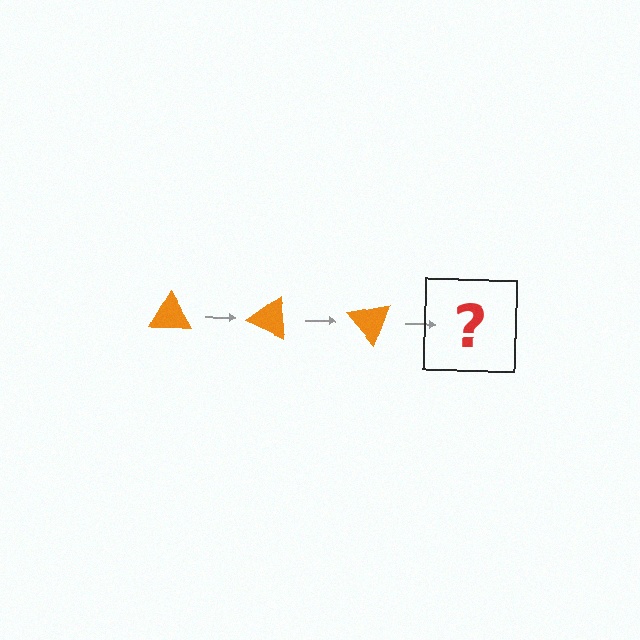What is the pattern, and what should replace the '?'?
The pattern is that the triangle rotates 25 degrees each step. The '?' should be an orange triangle rotated 75 degrees.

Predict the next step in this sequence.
The next step is an orange triangle rotated 75 degrees.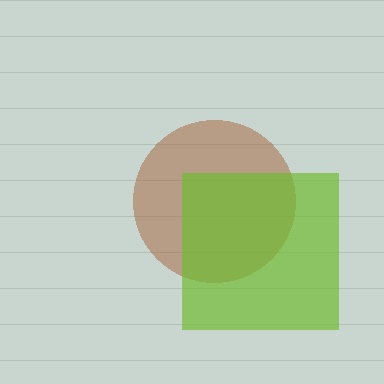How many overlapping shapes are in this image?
There are 2 overlapping shapes in the image.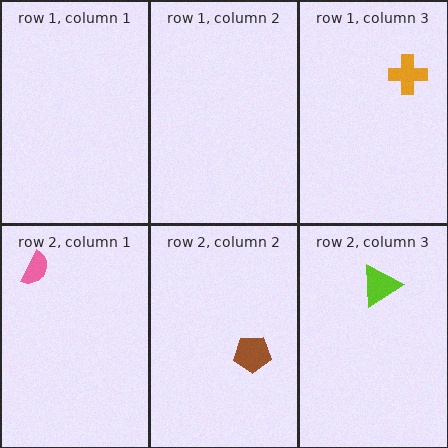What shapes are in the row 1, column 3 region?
The orange cross.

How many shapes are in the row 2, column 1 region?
1.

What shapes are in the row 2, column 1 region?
The pink semicircle.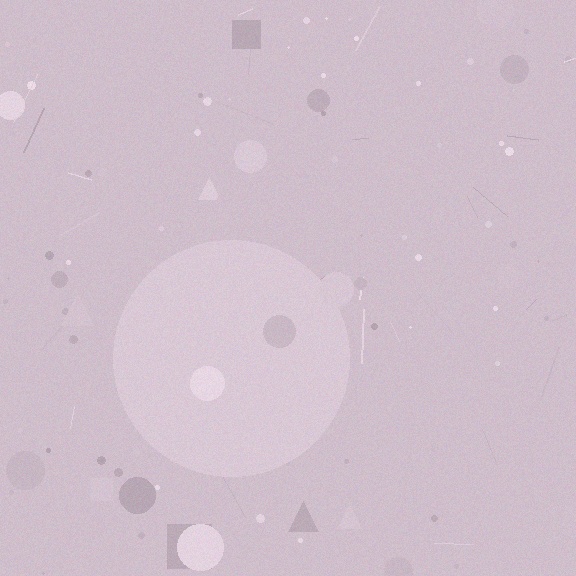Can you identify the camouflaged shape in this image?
The camouflaged shape is a circle.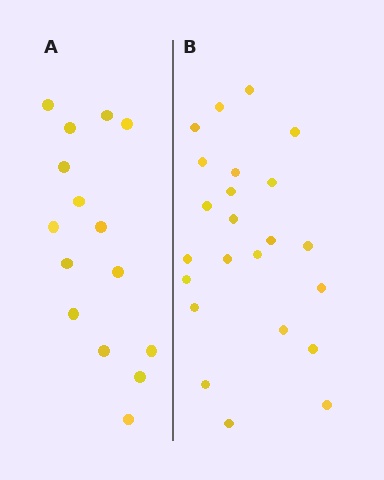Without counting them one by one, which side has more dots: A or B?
Region B (the right region) has more dots.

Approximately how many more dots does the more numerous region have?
Region B has roughly 8 or so more dots than region A.